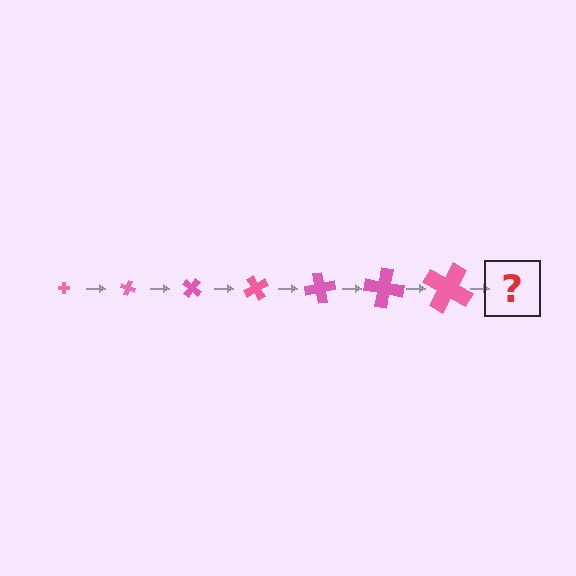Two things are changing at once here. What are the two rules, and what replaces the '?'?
The two rules are that the cross grows larger each step and it rotates 20 degrees each step. The '?' should be a cross, larger than the previous one and rotated 140 degrees from the start.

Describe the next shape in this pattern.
It should be a cross, larger than the previous one and rotated 140 degrees from the start.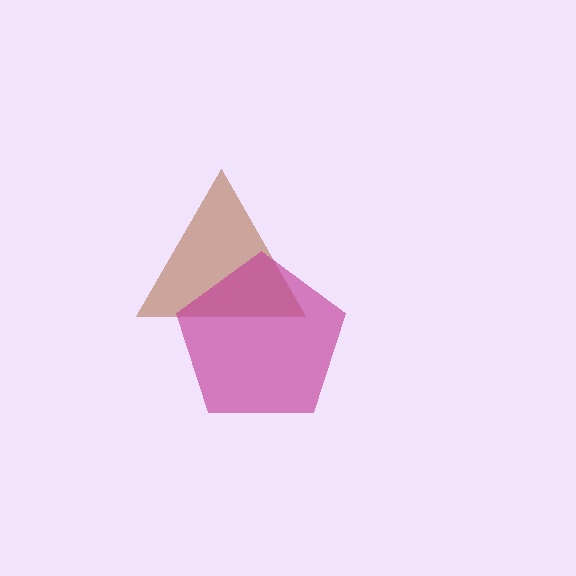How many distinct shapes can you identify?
There are 2 distinct shapes: a brown triangle, a magenta pentagon.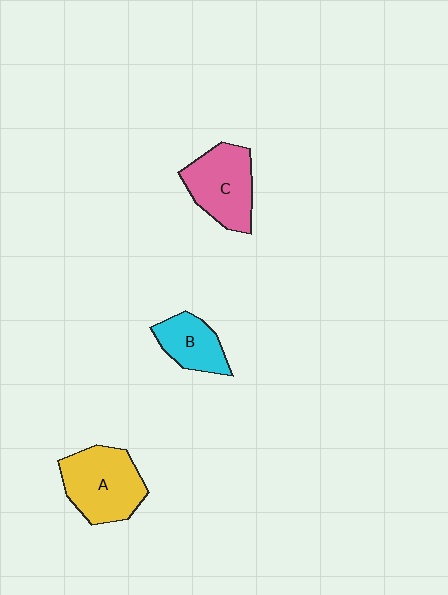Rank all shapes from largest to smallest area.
From largest to smallest: A (yellow), C (pink), B (cyan).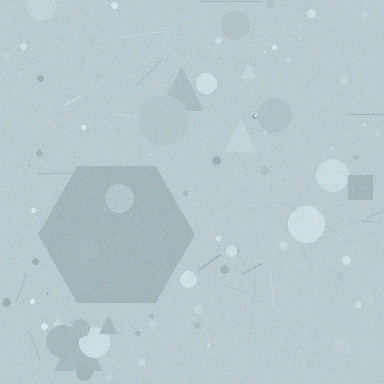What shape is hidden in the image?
A hexagon is hidden in the image.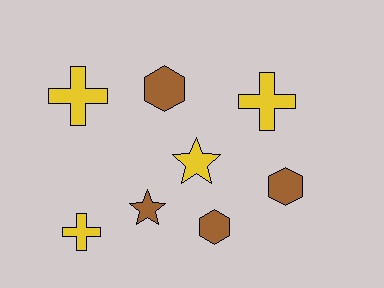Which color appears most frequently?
Yellow, with 4 objects.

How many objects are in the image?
There are 8 objects.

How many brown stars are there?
There is 1 brown star.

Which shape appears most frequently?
Hexagon, with 3 objects.